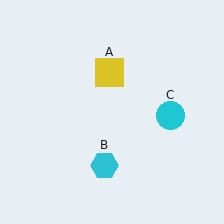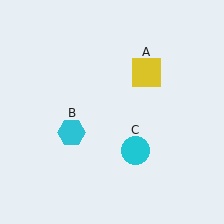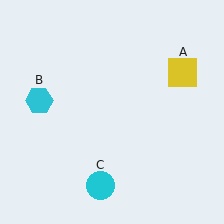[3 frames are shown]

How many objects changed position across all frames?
3 objects changed position: yellow square (object A), cyan hexagon (object B), cyan circle (object C).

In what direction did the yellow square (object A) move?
The yellow square (object A) moved right.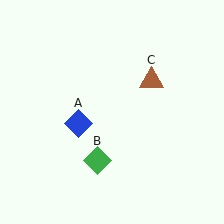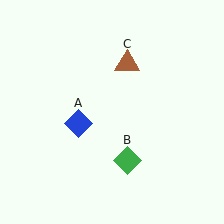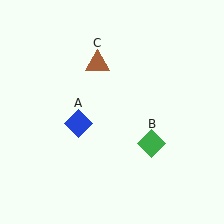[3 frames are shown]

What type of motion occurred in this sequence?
The green diamond (object B), brown triangle (object C) rotated counterclockwise around the center of the scene.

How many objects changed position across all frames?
2 objects changed position: green diamond (object B), brown triangle (object C).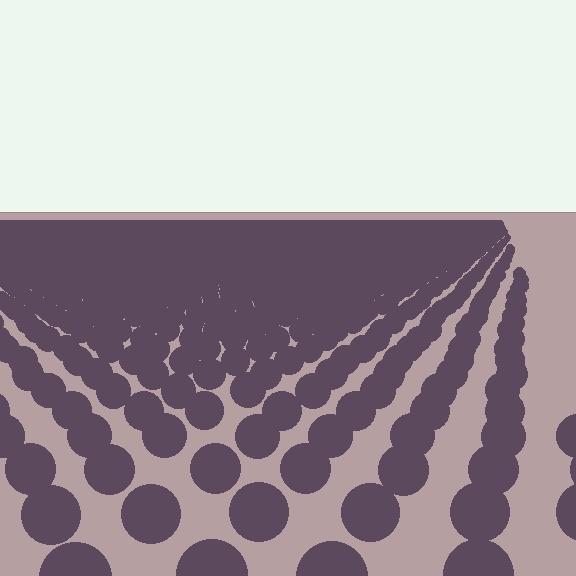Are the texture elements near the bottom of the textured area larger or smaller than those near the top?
Larger. Near the bottom, elements are closer to the viewer and appear at a bigger on-screen size.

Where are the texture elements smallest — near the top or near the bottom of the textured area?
Near the top.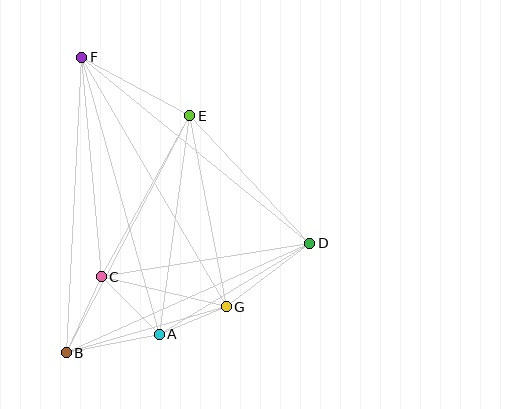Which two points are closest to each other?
Points A and G are closest to each other.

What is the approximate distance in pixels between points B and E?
The distance between B and E is approximately 267 pixels.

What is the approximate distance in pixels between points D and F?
The distance between D and F is approximately 294 pixels.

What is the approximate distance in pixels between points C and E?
The distance between C and E is approximately 183 pixels.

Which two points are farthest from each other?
Points B and F are farthest from each other.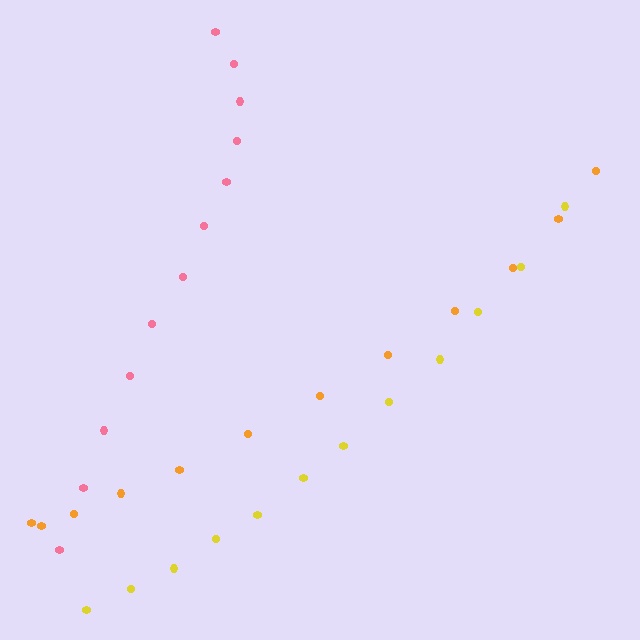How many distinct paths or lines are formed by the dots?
There are 3 distinct paths.